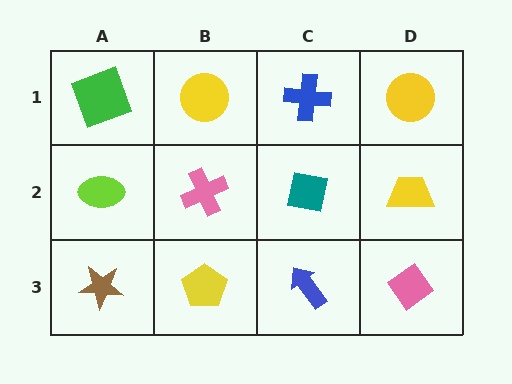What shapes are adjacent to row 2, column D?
A yellow circle (row 1, column D), a pink diamond (row 3, column D), a teal square (row 2, column C).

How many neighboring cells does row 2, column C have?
4.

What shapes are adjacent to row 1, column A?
A lime ellipse (row 2, column A), a yellow circle (row 1, column B).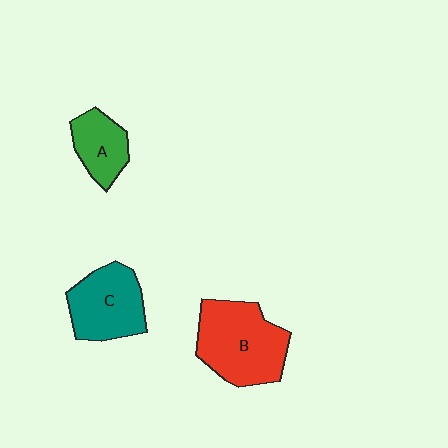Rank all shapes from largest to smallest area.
From largest to smallest: B (red), C (teal), A (green).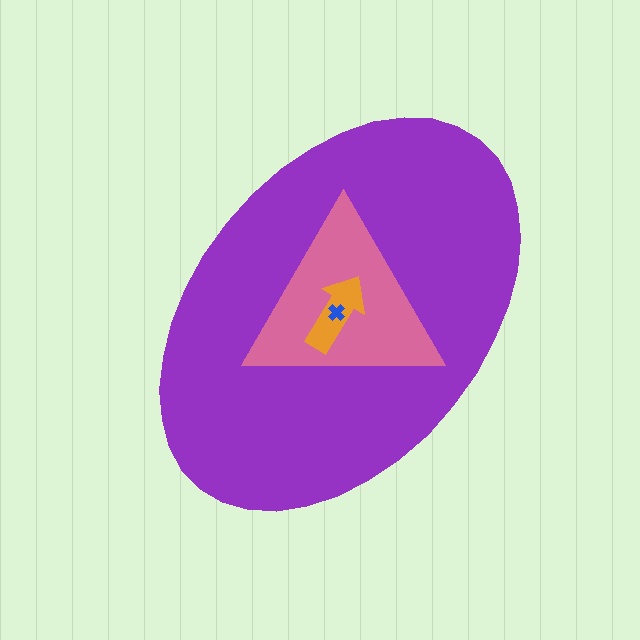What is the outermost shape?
The purple ellipse.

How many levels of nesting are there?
4.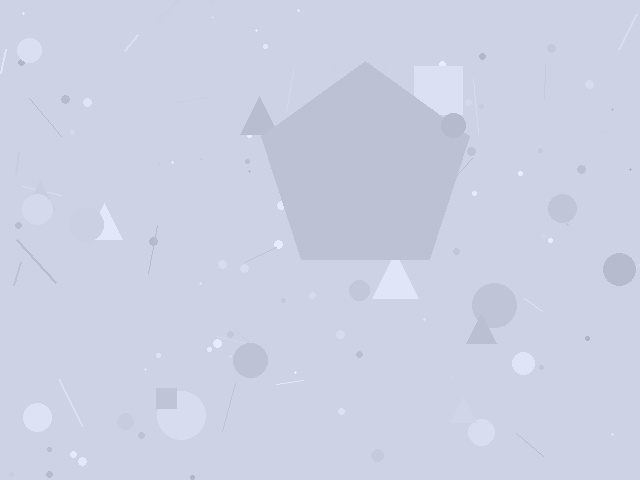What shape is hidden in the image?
A pentagon is hidden in the image.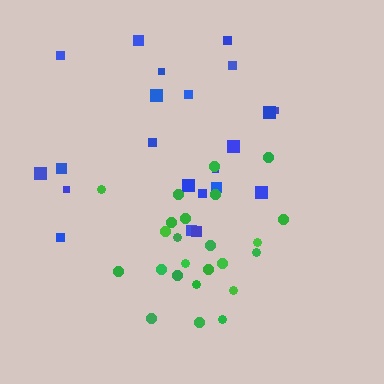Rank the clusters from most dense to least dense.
green, blue.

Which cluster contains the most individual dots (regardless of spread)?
Green (24).